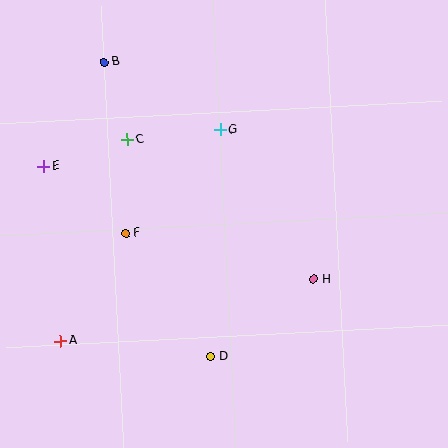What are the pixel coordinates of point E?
Point E is at (44, 167).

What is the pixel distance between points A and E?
The distance between A and E is 175 pixels.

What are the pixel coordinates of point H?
Point H is at (314, 279).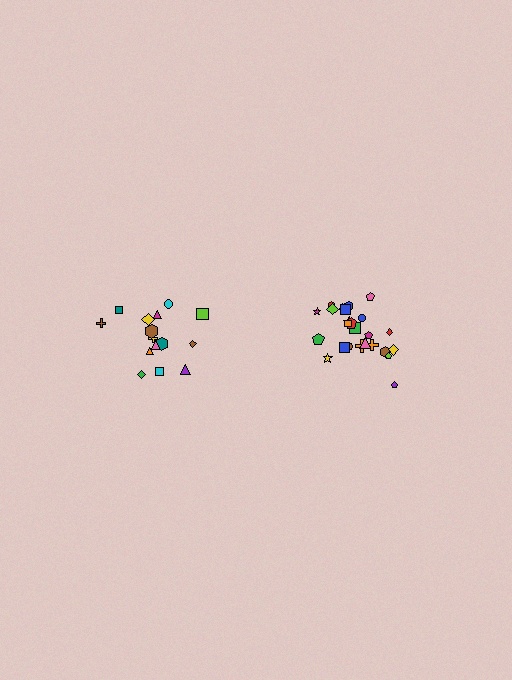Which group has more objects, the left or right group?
The right group.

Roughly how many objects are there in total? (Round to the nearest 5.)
Roughly 40 objects in total.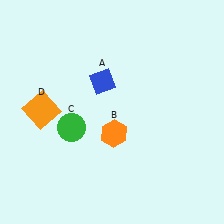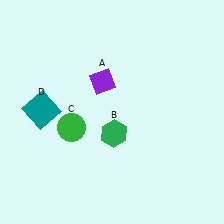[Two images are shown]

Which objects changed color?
A changed from blue to purple. B changed from orange to green. D changed from orange to teal.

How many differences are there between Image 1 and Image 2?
There are 3 differences between the two images.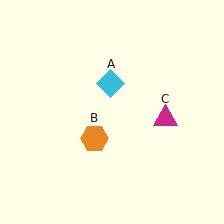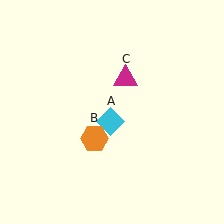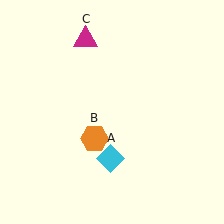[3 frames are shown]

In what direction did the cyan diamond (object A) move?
The cyan diamond (object A) moved down.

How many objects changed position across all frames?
2 objects changed position: cyan diamond (object A), magenta triangle (object C).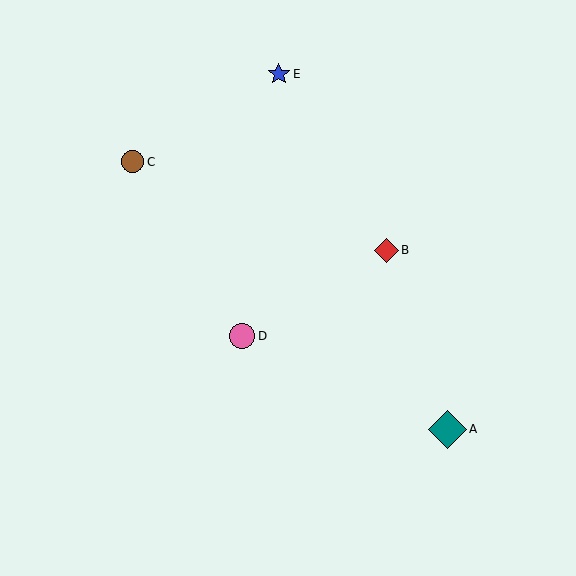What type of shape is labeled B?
Shape B is a red diamond.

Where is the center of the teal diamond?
The center of the teal diamond is at (447, 429).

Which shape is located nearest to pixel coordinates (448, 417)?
The teal diamond (labeled A) at (447, 429) is nearest to that location.